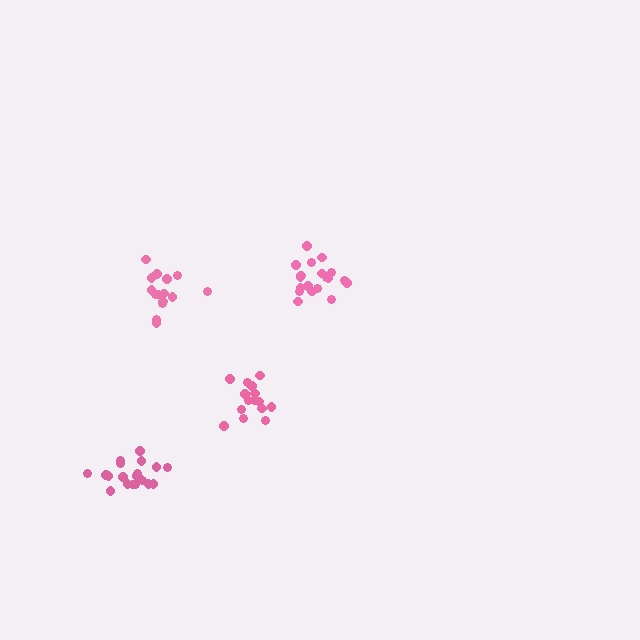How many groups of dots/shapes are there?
There are 4 groups.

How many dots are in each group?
Group 1: 19 dots, Group 2: 15 dots, Group 3: 15 dots, Group 4: 20 dots (69 total).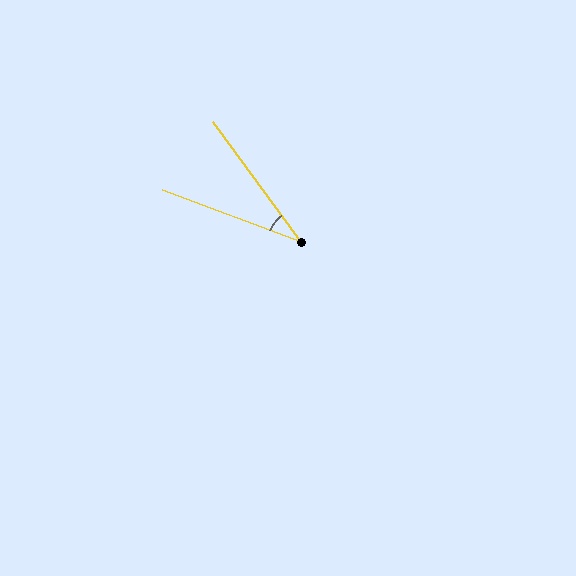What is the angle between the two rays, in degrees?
Approximately 33 degrees.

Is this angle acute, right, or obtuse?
It is acute.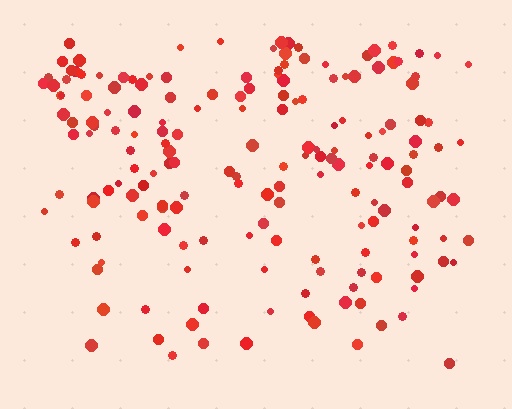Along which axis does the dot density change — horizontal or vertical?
Vertical.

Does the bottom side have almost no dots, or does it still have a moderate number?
Still a moderate number, just noticeably fewer than the top.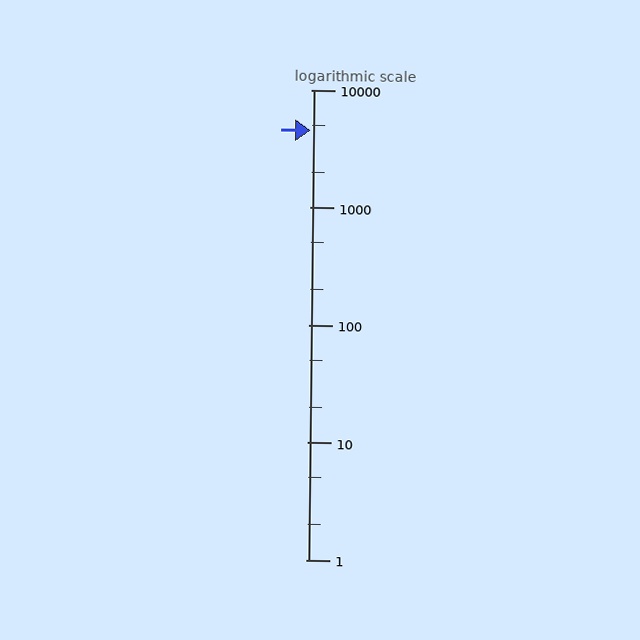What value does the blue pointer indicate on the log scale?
The pointer indicates approximately 4500.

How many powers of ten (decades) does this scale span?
The scale spans 4 decades, from 1 to 10000.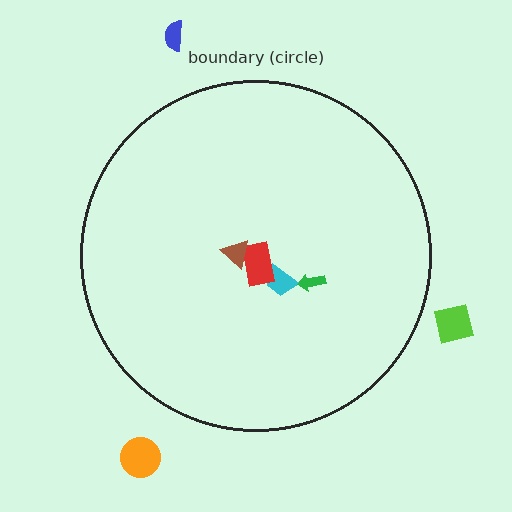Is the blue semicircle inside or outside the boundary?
Outside.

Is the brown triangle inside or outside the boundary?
Inside.